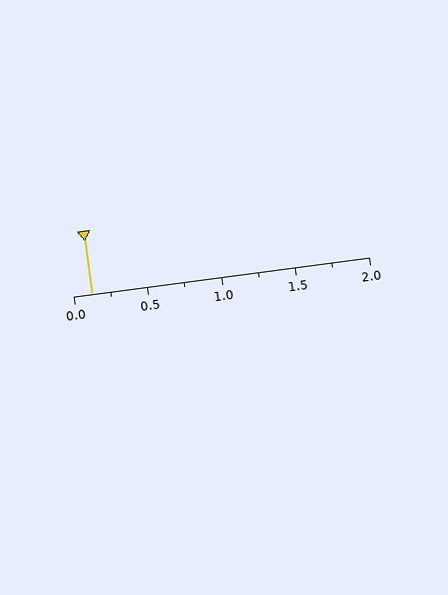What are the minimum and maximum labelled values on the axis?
The axis runs from 0.0 to 2.0.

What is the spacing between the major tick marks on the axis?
The major ticks are spaced 0.5 apart.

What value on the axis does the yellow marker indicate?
The marker indicates approximately 0.12.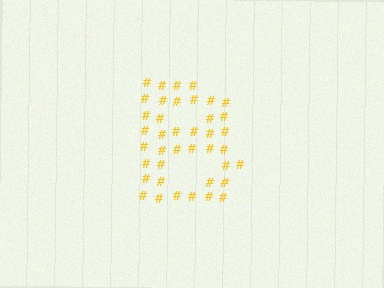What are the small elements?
The small elements are hash symbols.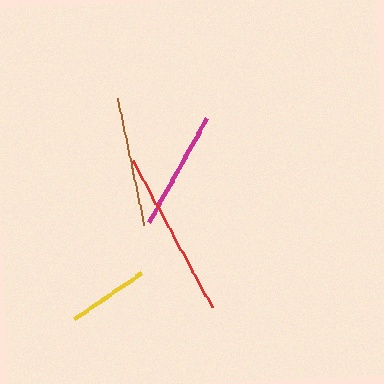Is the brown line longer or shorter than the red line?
The red line is longer than the brown line.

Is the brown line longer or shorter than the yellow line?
The brown line is longer than the yellow line.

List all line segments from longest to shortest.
From longest to shortest: red, brown, magenta, yellow.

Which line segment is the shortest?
The yellow line is the shortest at approximately 81 pixels.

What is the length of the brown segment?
The brown segment is approximately 129 pixels long.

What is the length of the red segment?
The red segment is approximately 167 pixels long.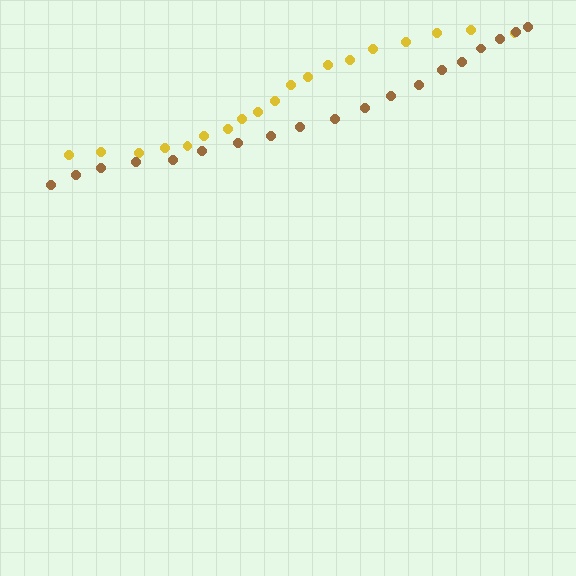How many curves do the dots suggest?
There are 2 distinct paths.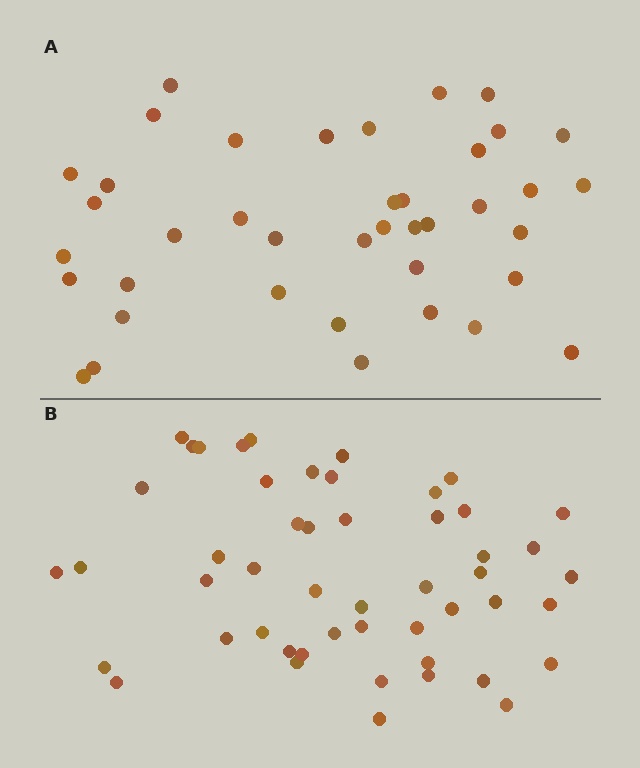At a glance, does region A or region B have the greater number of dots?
Region B (the bottom region) has more dots.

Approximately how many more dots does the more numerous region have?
Region B has roughly 10 or so more dots than region A.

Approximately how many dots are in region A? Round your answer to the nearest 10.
About 40 dots.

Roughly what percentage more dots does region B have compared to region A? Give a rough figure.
About 25% more.